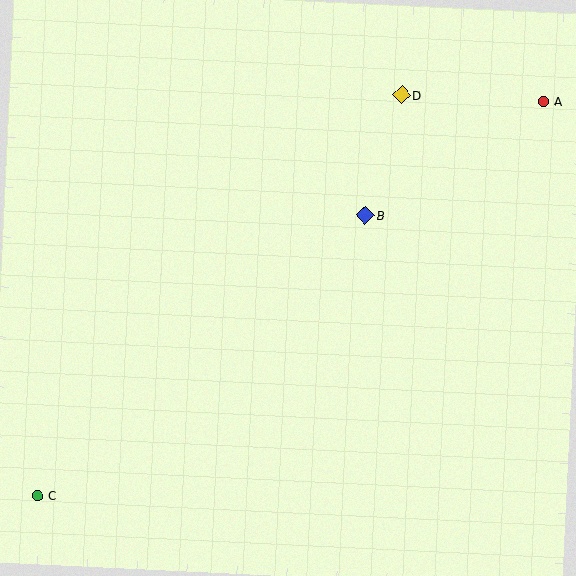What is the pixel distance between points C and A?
The distance between C and A is 642 pixels.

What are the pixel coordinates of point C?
Point C is at (37, 496).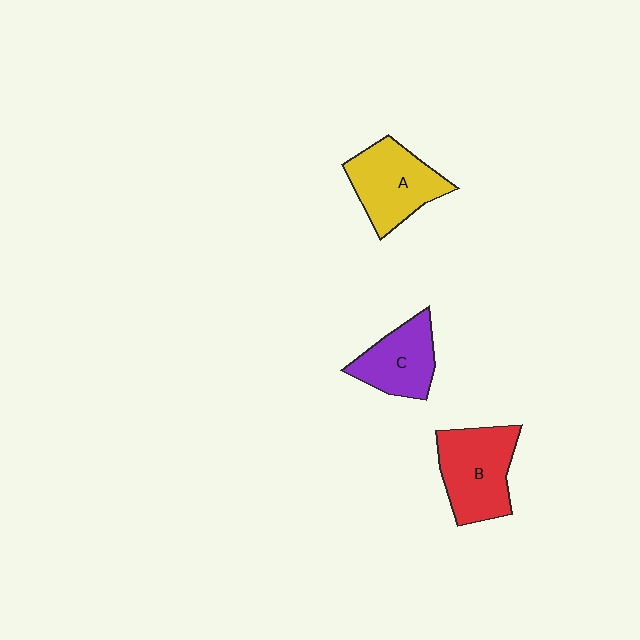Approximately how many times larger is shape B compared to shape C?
Approximately 1.3 times.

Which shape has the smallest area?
Shape C (purple).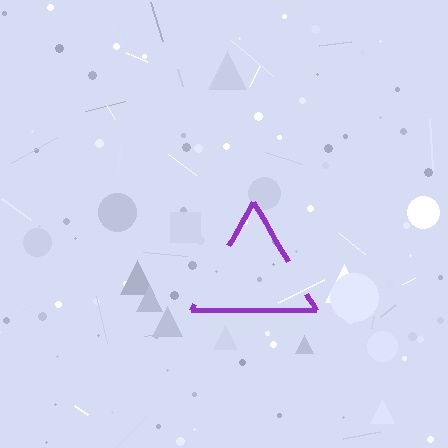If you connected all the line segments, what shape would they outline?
They would outline a triangle.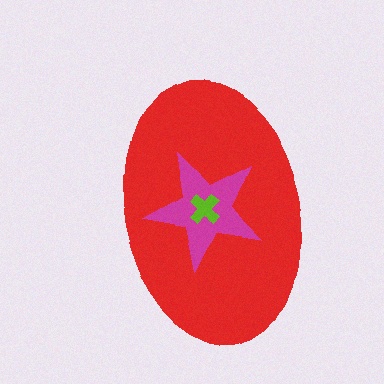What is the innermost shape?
The lime cross.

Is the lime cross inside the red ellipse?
Yes.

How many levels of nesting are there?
3.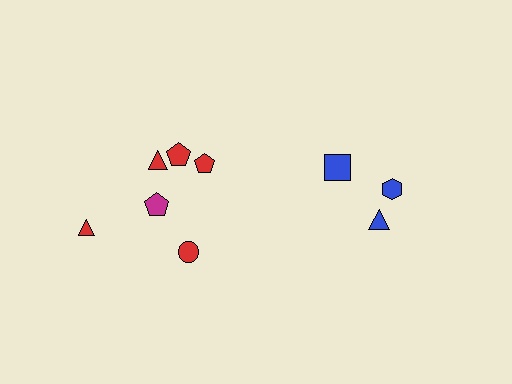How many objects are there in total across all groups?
There are 9 objects.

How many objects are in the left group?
There are 6 objects.